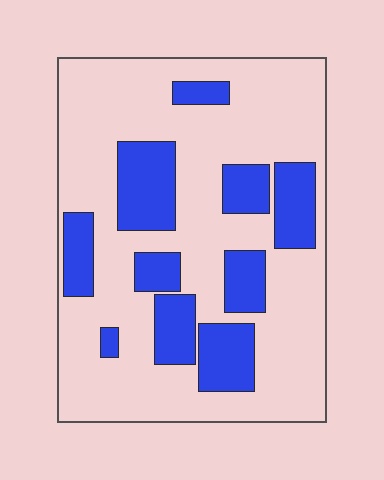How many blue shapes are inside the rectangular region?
10.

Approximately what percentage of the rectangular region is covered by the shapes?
Approximately 30%.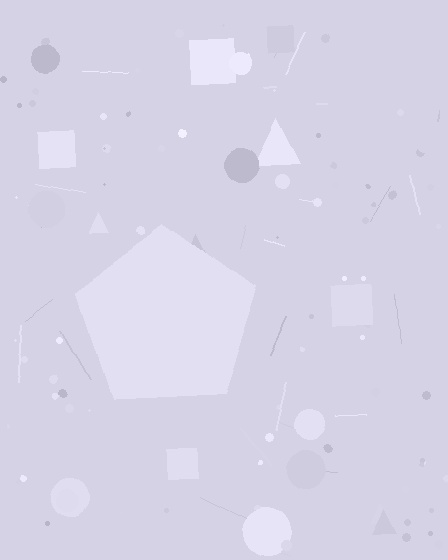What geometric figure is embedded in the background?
A pentagon is embedded in the background.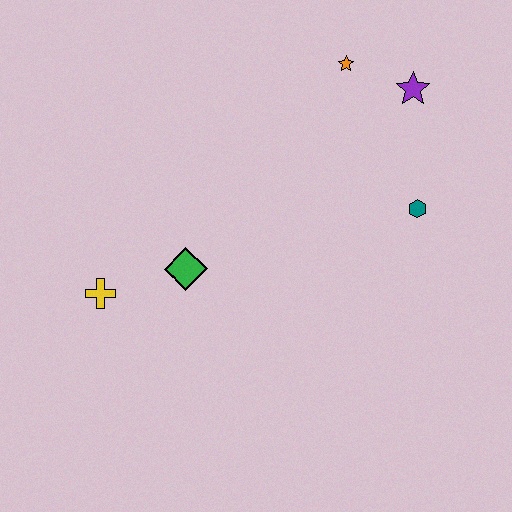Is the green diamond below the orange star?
Yes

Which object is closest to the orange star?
The purple star is closest to the orange star.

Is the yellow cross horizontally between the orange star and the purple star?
No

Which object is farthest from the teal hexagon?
The yellow cross is farthest from the teal hexagon.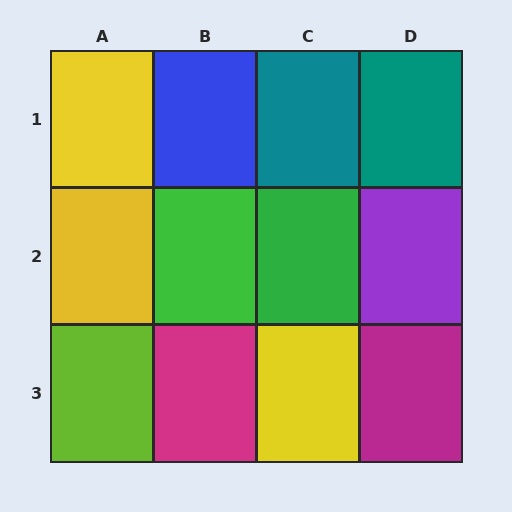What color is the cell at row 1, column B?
Blue.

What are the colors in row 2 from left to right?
Yellow, green, green, purple.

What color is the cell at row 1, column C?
Teal.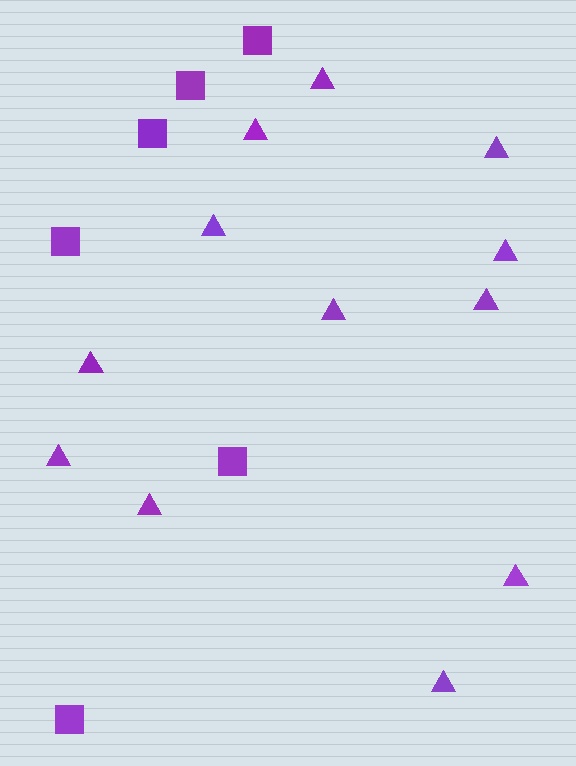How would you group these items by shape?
There are 2 groups: one group of squares (6) and one group of triangles (12).